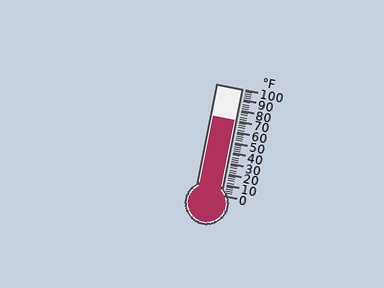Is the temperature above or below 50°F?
The temperature is above 50°F.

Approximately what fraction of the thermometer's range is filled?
The thermometer is filled to approximately 70% of its range.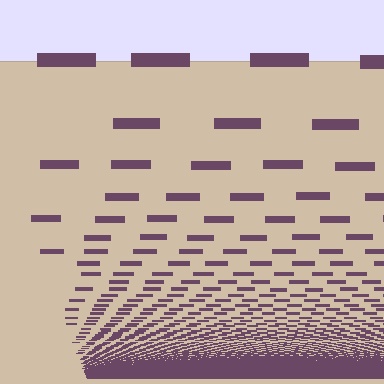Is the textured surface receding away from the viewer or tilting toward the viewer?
The surface appears to tilt toward the viewer. Texture elements get larger and sparser toward the top.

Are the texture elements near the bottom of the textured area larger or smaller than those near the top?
Smaller. The gradient is inverted — elements near the bottom are smaller and denser.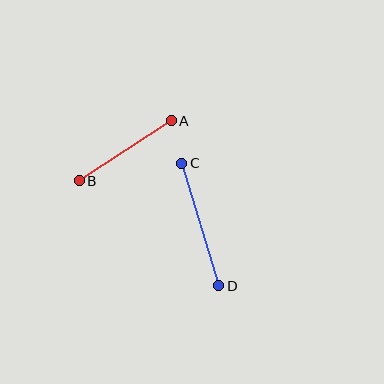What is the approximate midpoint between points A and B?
The midpoint is at approximately (125, 151) pixels.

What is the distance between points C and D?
The distance is approximately 128 pixels.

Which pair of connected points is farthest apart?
Points C and D are farthest apart.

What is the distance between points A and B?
The distance is approximately 110 pixels.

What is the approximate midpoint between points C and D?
The midpoint is at approximately (200, 224) pixels.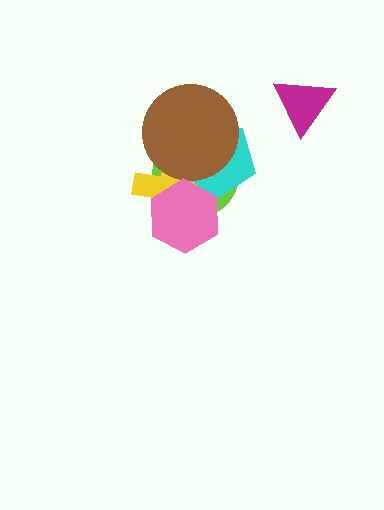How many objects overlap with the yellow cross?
4 objects overlap with the yellow cross.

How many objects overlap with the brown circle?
3 objects overlap with the brown circle.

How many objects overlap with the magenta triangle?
0 objects overlap with the magenta triangle.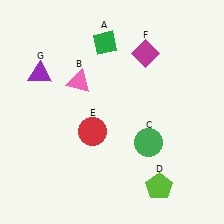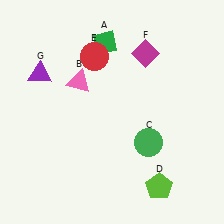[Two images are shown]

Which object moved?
The red circle (E) moved up.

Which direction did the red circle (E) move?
The red circle (E) moved up.